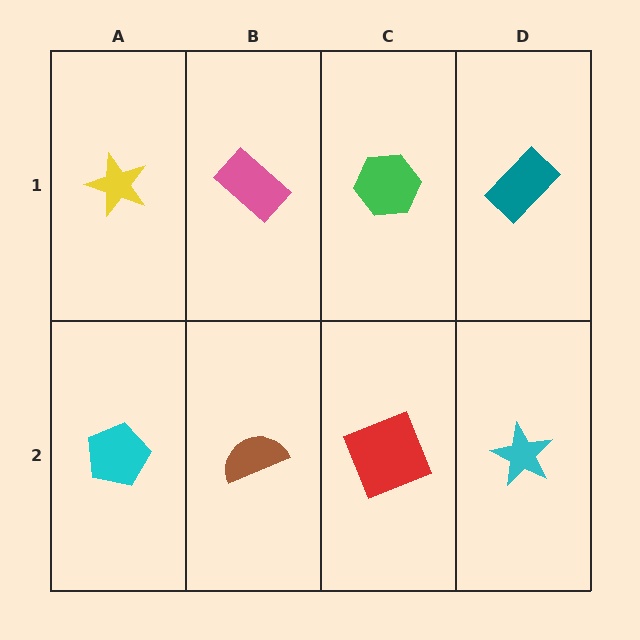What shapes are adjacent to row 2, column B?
A pink rectangle (row 1, column B), a cyan pentagon (row 2, column A), a red square (row 2, column C).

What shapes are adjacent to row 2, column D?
A teal rectangle (row 1, column D), a red square (row 2, column C).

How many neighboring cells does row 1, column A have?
2.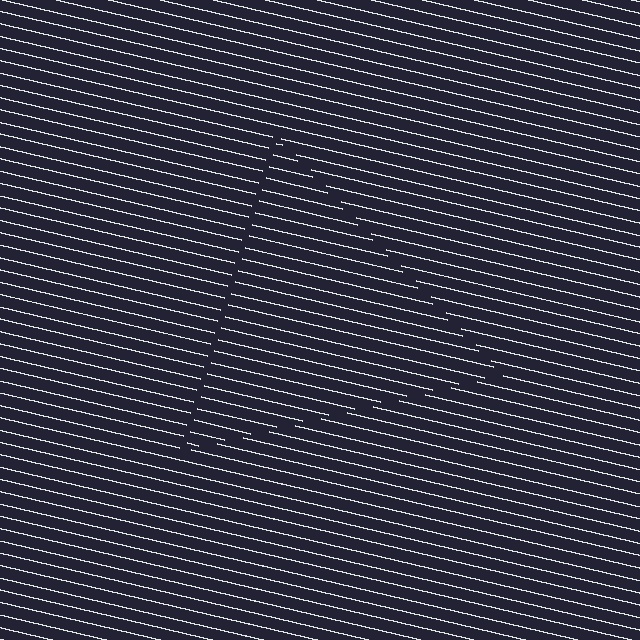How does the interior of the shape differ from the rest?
The interior of the shape contains the same grating, shifted by half a period — the contour is defined by the phase discontinuity where line-ends from the inner and outer gratings abut.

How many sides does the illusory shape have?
3 sides — the line-ends trace a triangle.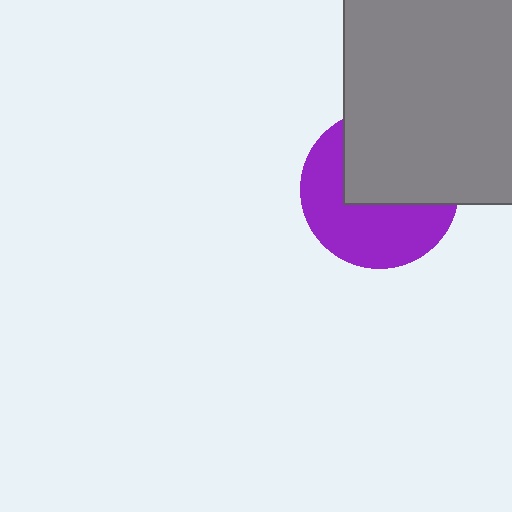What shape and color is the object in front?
The object in front is a gray square.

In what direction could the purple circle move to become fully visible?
The purple circle could move down. That would shift it out from behind the gray square entirely.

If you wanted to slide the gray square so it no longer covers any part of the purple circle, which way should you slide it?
Slide it up — that is the most direct way to separate the two shapes.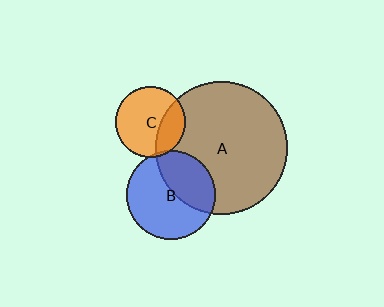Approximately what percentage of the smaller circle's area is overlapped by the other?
Approximately 5%.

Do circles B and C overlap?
Yes.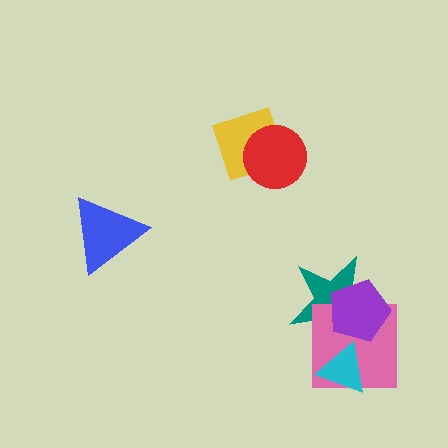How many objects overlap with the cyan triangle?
2 objects overlap with the cyan triangle.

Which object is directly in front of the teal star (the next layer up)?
The pink square is directly in front of the teal star.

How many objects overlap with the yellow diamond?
1 object overlaps with the yellow diamond.